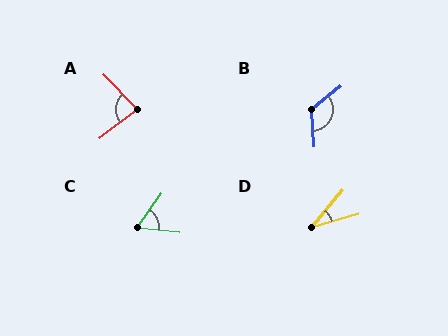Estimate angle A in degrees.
Approximately 83 degrees.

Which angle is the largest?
B, at approximately 124 degrees.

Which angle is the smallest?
D, at approximately 34 degrees.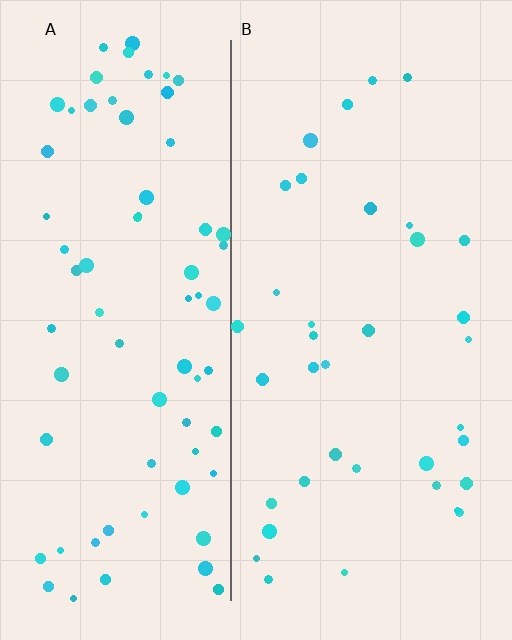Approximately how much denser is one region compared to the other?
Approximately 2.0× — region A over region B.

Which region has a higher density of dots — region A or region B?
A (the left).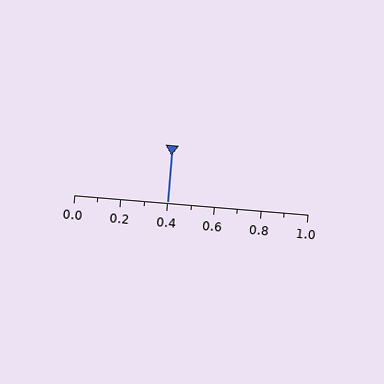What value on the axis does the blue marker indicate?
The marker indicates approximately 0.4.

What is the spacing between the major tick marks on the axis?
The major ticks are spaced 0.2 apart.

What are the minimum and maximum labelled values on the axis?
The axis runs from 0.0 to 1.0.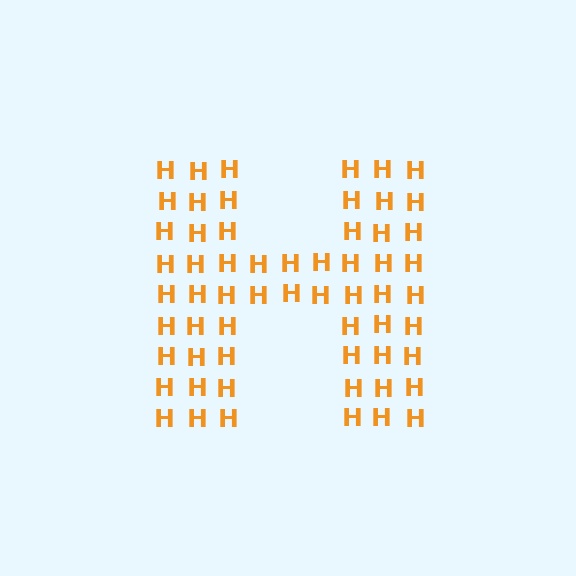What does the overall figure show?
The overall figure shows the letter H.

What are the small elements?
The small elements are letter H's.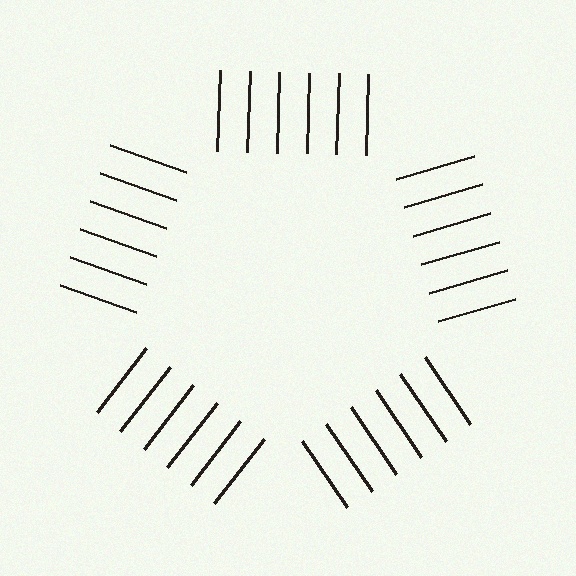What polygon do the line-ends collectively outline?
An illusory pentagon — the line segments terminate on its edges but no continuous stroke is drawn.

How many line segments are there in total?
30 — 6 along each of the 5 edges.